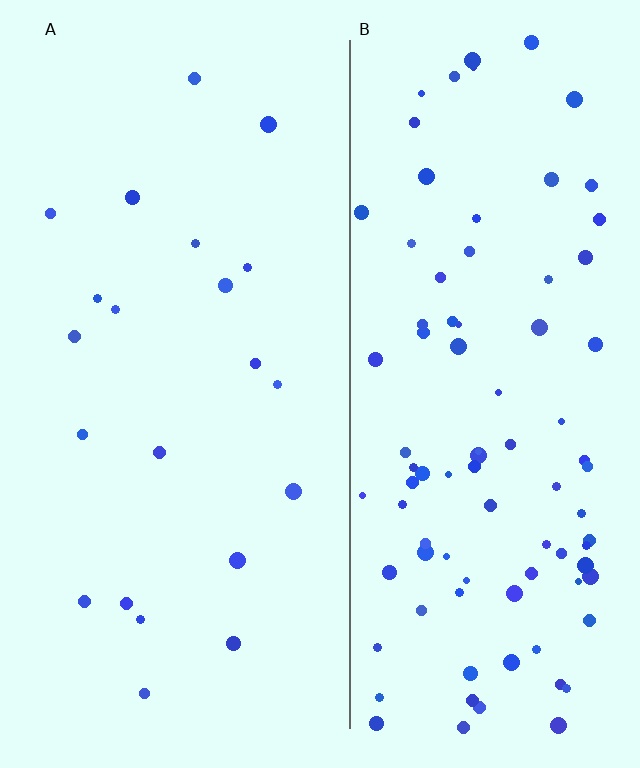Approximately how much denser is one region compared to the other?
Approximately 4.3× — region B over region A.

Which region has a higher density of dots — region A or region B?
B (the right).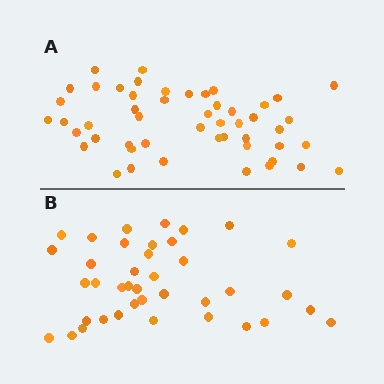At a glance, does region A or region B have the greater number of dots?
Region A (the top region) has more dots.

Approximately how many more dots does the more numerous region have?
Region A has roughly 12 or so more dots than region B.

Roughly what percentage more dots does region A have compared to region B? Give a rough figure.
About 30% more.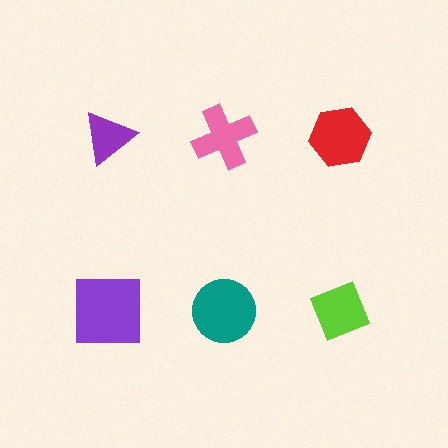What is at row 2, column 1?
A purple square.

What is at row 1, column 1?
A purple triangle.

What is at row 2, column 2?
A teal circle.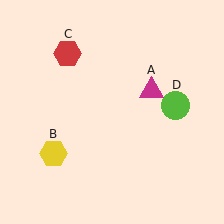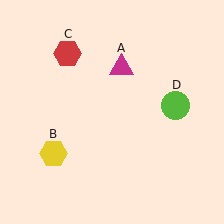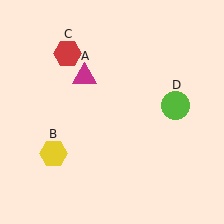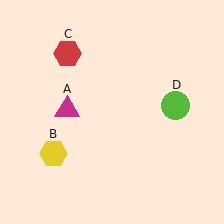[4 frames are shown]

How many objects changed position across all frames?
1 object changed position: magenta triangle (object A).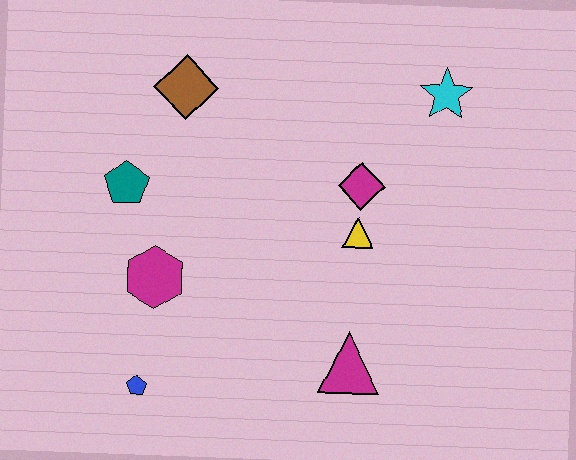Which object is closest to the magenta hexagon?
The teal pentagon is closest to the magenta hexagon.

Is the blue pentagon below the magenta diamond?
Yes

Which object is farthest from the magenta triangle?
The brown diamond is farthest from the magenta triangle.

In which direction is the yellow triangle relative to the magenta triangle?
The yellow triangle is above the magenta triangle.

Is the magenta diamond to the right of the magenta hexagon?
Yes